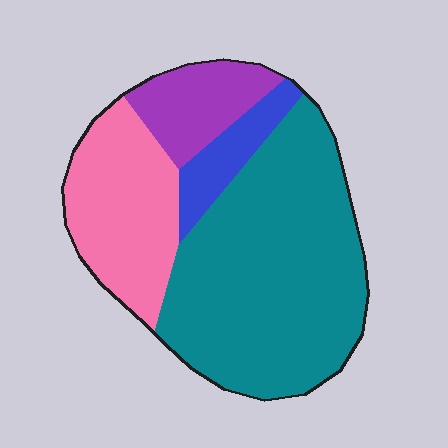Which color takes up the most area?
Teal, at roughly 55%.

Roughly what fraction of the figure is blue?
Blue takes up about one tenth (1/10) of the figure.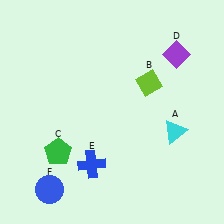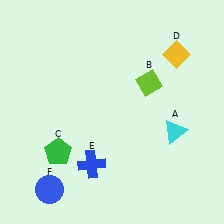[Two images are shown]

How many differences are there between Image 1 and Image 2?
There is 1 difference between the two images.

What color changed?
The diamond (D) changed from purple in Image 1 to yellow in Image 2.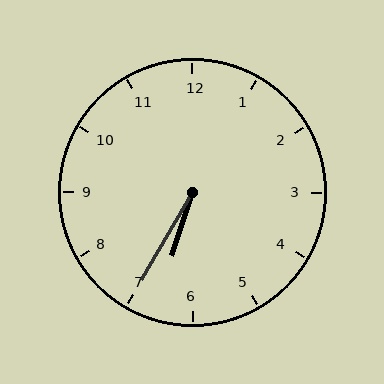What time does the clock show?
6:35.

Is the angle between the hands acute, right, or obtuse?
It is acute.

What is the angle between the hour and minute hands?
Approximately 12 degrees.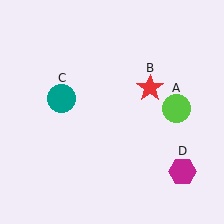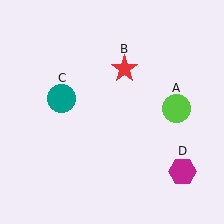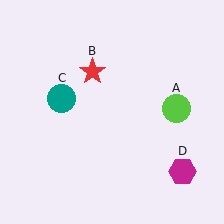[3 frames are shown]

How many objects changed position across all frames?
1 object changed position: red star (object B).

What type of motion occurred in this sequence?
The red star (object B) rotated counterclockwise around the center of the scene.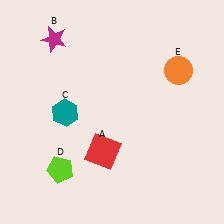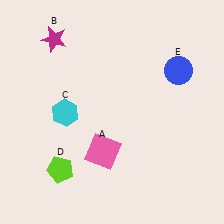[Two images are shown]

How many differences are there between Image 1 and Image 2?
There are 3 differences between the two images.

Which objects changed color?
A changed from red to pink. C changed from teal to cyan. E changed from orange to blue.